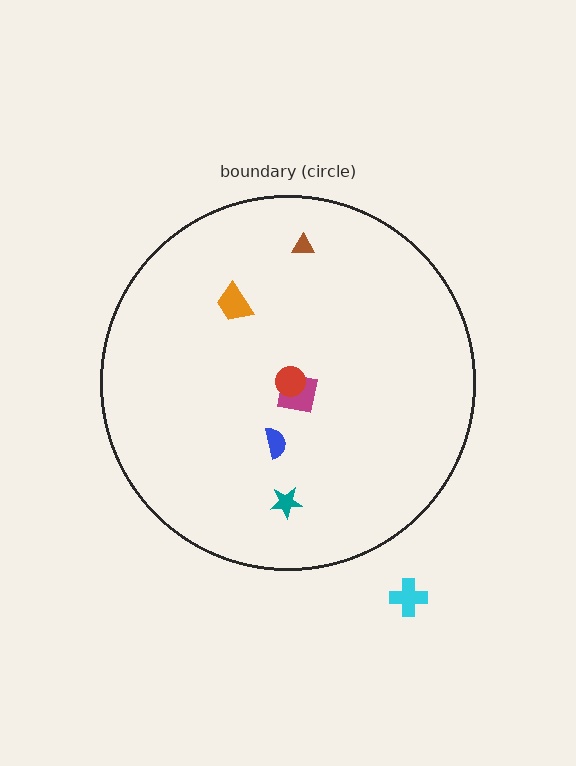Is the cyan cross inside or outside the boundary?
Outside.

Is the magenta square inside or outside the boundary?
Inside.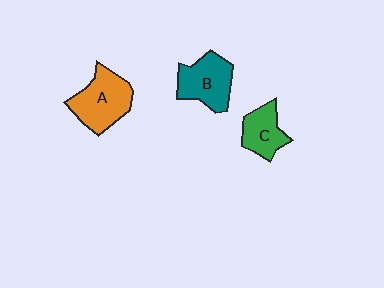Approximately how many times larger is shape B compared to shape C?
Approximately 1.4 times.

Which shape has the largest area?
Shape A (orange).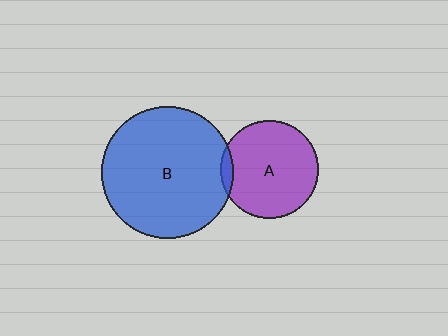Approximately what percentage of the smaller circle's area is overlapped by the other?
Approximately 5%.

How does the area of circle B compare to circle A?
Approximately 1.8 times.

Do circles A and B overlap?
Yes.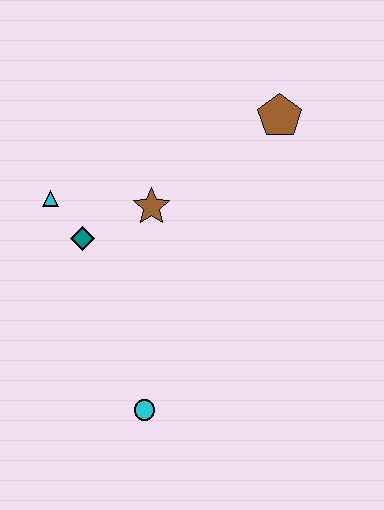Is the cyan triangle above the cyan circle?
Yes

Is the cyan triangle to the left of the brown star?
Yes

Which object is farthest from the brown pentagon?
The cyan circle is farthest from the brown pentagon.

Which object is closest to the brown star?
The teal diamond is closest to the brown star.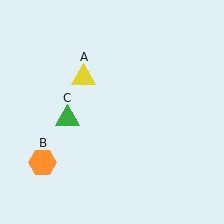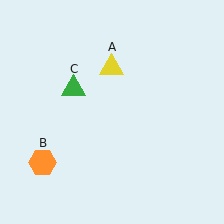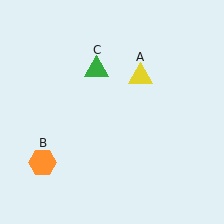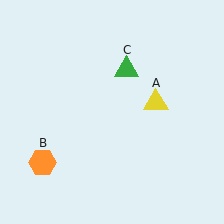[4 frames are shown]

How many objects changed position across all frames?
2 objects changed position: yellow triangle (object A), green triangle (object C).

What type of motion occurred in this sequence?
The yellow triangle (object A), green triangle (object C) rotated clockwise around the center of the scene.